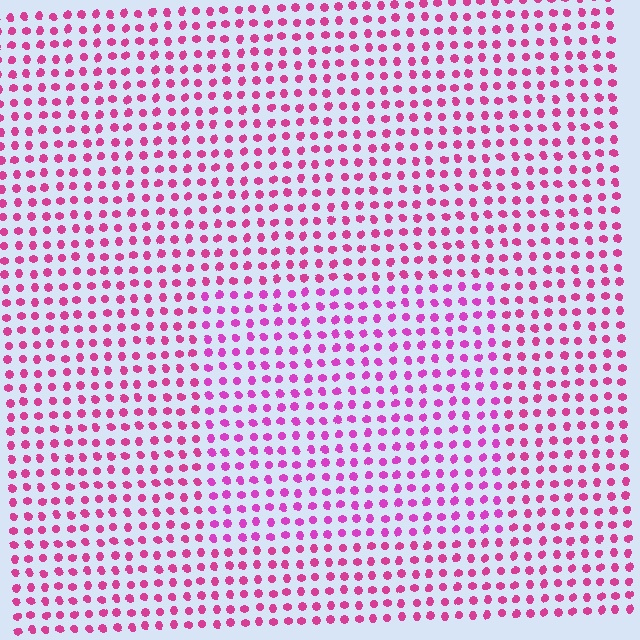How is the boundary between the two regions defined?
The boundary is defined purely by a slight shift in hue (about 18 degrees). Spacing, size, and orientation are identical on both sides.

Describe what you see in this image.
The image is filled with small magenta elements in a uniform arrangement. A rectangle-shaped region is visible where the elements are tinted to a slightly different hue, forming a subtle color boundary.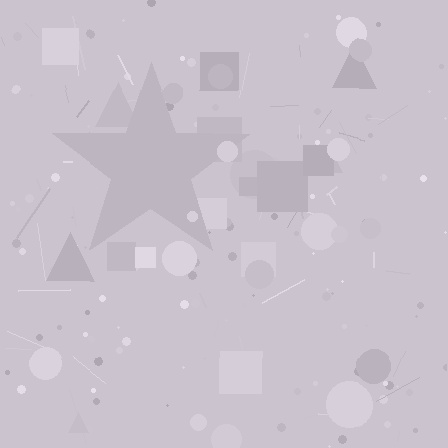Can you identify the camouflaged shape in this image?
The camouflaged shape is a star.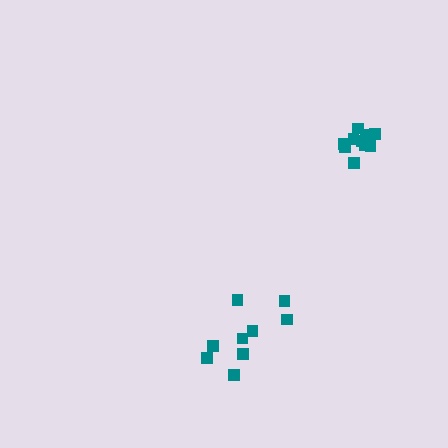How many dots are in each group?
Group 1: 10 dots, Group 2: 9 dots (19 total).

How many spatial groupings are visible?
There are 2 spatial groupings.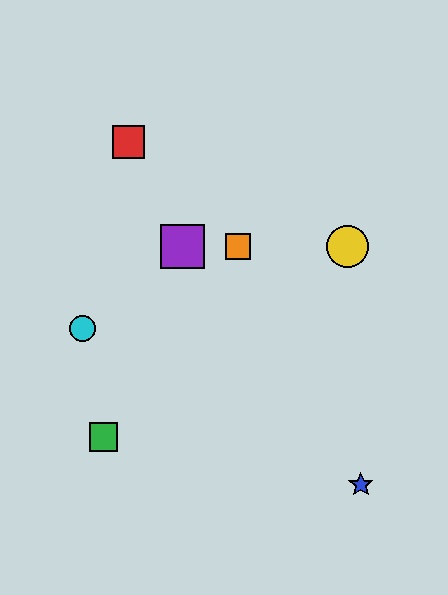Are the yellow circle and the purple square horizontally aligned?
Yes, both are at y≈246.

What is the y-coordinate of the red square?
The red square is at y≈142.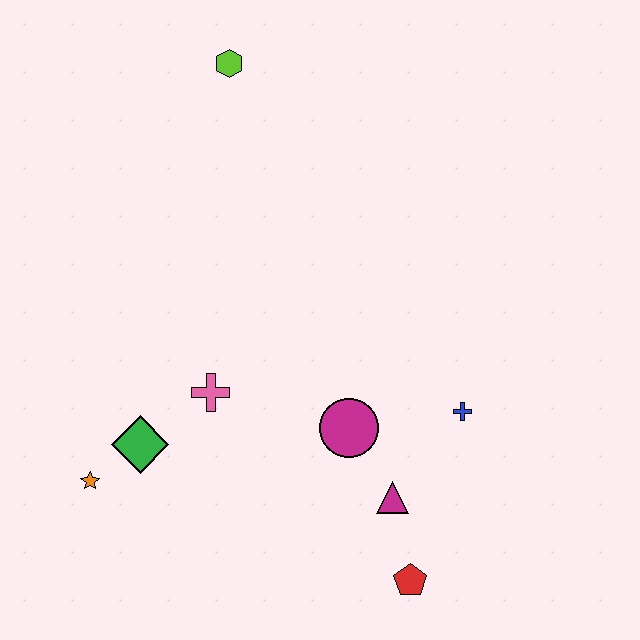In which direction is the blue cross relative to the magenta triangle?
The blue cross is above the magenta triangle.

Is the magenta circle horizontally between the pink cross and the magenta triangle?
Yes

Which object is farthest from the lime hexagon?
The red pentagon is farthest from the lime hexagon.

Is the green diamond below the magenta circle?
Yes